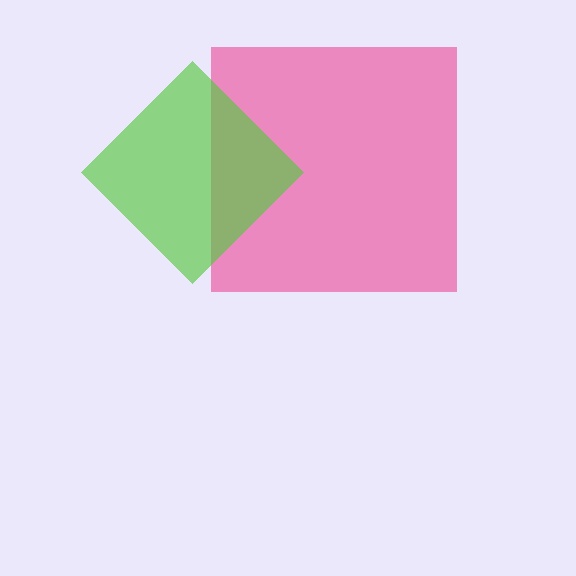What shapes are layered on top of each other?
The layered shapes are: a pink square, a lime diamond.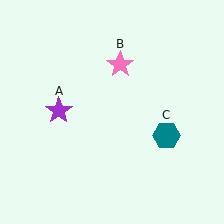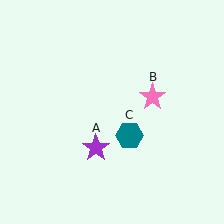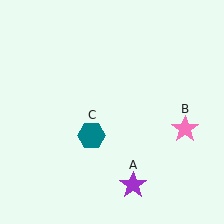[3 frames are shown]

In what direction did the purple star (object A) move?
The purple star (object A) moved down and to the right.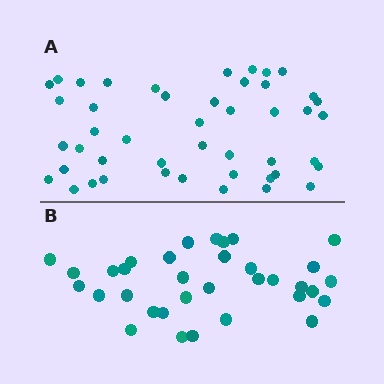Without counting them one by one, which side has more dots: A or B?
Region A (the top region) has more dots.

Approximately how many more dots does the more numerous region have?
Region A has roughly 12 or so more dots than region B.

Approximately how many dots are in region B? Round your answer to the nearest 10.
About 30 dots. (The exact count is 34, which rounds to 30.)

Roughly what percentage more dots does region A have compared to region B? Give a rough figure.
About 35% more.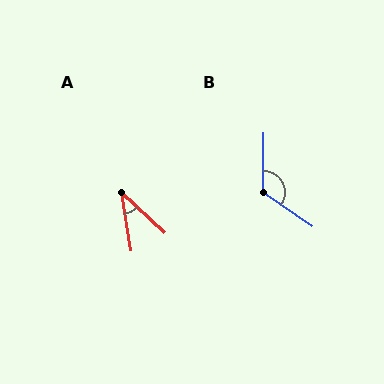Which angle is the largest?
B, at approximately 124 degrees.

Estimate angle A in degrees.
Approximately 38 degrees.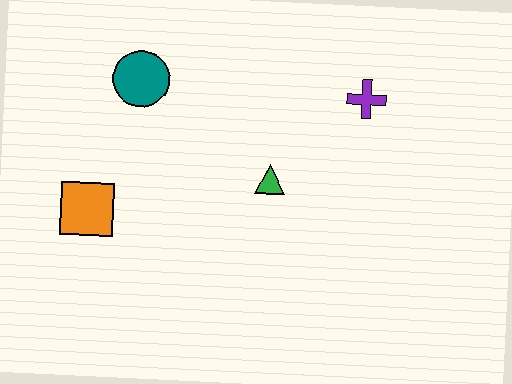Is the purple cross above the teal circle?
No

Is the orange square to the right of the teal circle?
No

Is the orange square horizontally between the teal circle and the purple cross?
No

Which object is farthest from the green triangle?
The orange square is farthest from the green triangle.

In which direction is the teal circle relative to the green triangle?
The teal circle is to the left of the green triangle.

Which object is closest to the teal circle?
The orange square is closest to the teal circle.